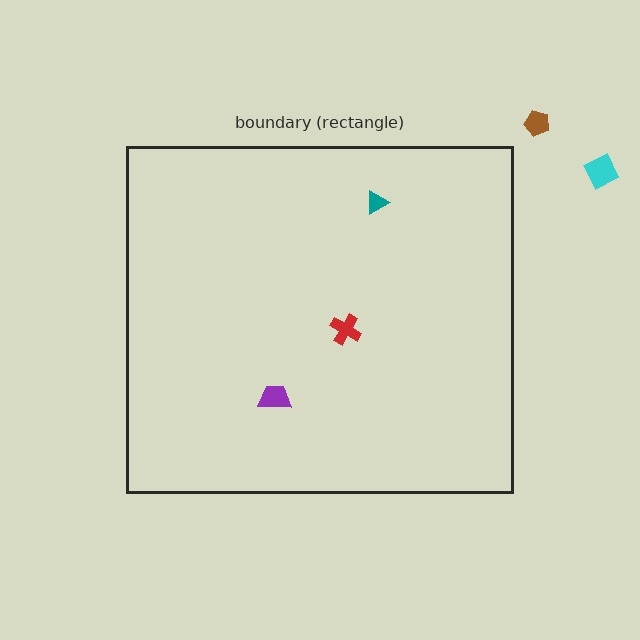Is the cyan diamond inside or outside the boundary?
Outside.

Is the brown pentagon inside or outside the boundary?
Outside.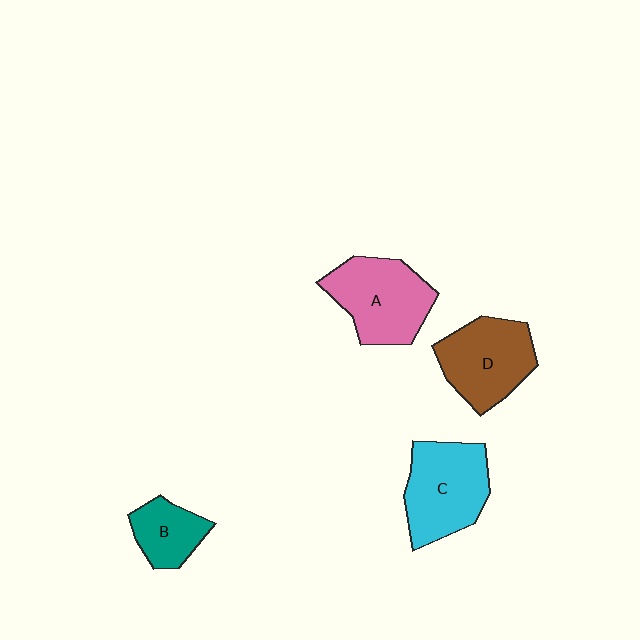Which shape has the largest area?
Shape C (cyan).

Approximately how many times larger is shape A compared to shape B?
Approximately 1.8 times.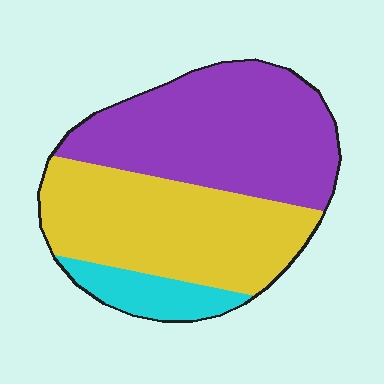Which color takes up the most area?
Purple, at roughly 45%.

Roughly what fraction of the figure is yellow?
Yellow takes up between a third and a half of the figure.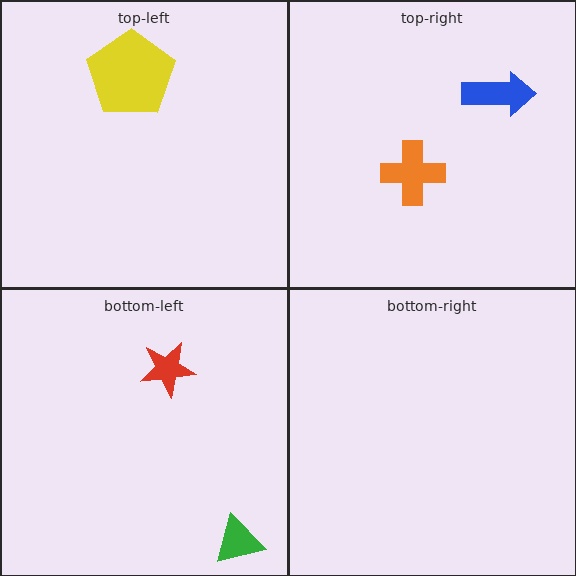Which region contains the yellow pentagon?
The top-left region.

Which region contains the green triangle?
The bottom-left region.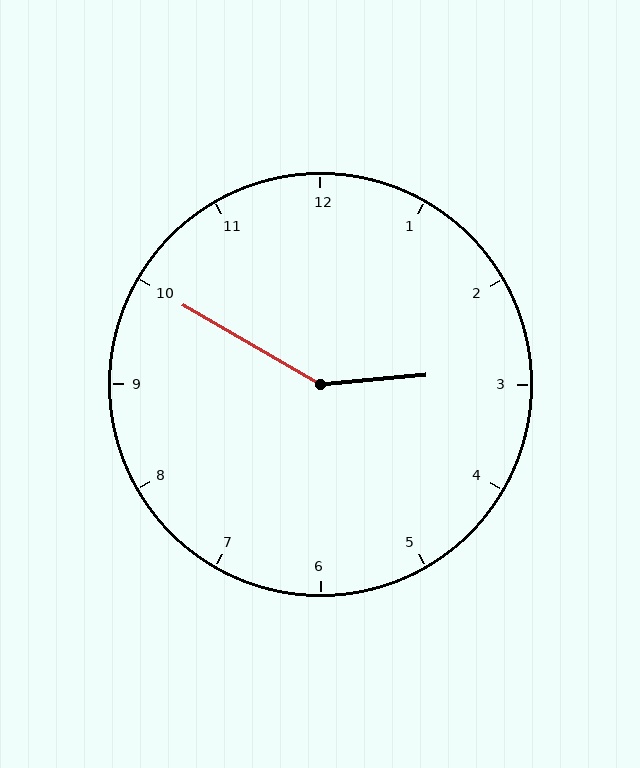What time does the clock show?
2:50.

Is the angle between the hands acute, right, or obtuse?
It is obtuse.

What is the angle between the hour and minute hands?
Approximately 145 degrees.